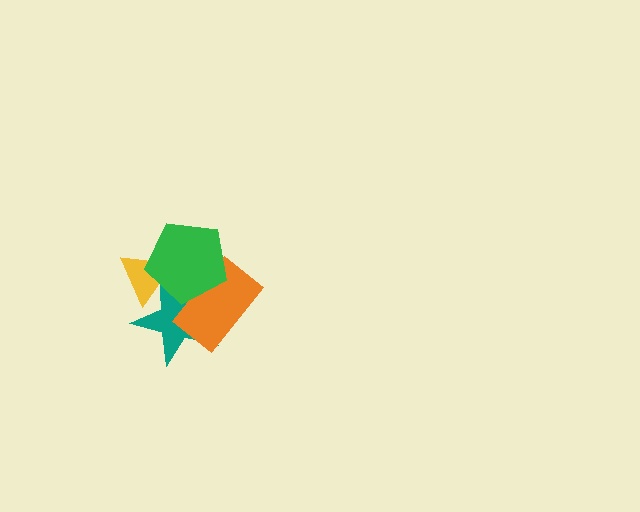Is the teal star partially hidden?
Yes, it is partially covered by another shape.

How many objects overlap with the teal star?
3 objects overlap with the teal star.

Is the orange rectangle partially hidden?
Yes, it is partially covered by another shape.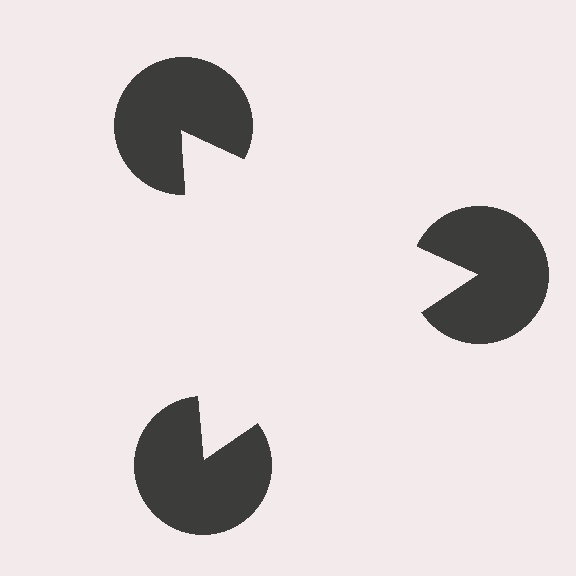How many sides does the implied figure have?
3 sides.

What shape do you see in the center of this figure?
An illusory triangle — its edges are inferred from the aligned wedge cuts in the pac-man discs, not physically drawn.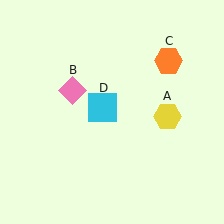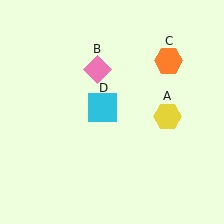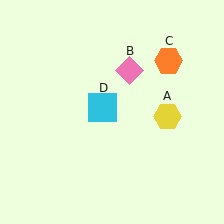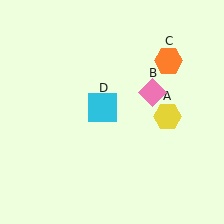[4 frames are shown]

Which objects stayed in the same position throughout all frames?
Yellow hexagon (object A) and orange hexagon (object C) and cyan square (object D) remained stationary.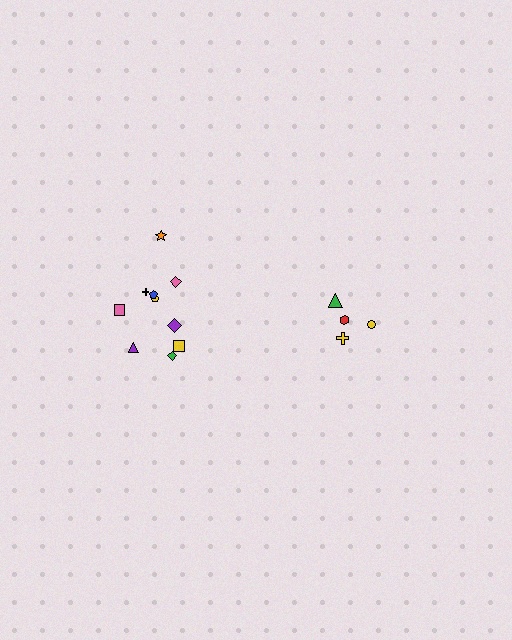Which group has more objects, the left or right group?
The left group.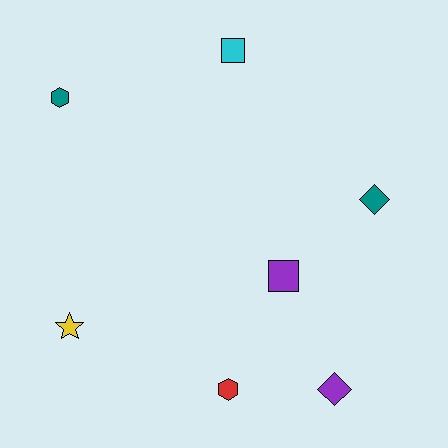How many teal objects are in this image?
There are 2 teal objects.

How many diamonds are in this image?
There are 2 diamonds.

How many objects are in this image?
There are 7 objects.